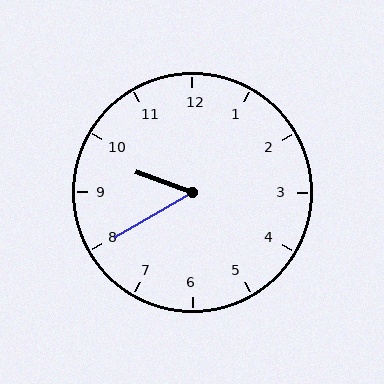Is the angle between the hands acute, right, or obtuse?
It is acute.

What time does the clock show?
9:40.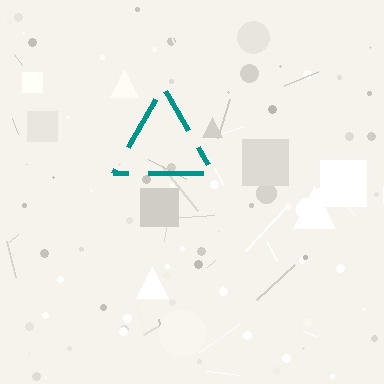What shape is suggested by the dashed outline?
The dashed outline suggests a triangle.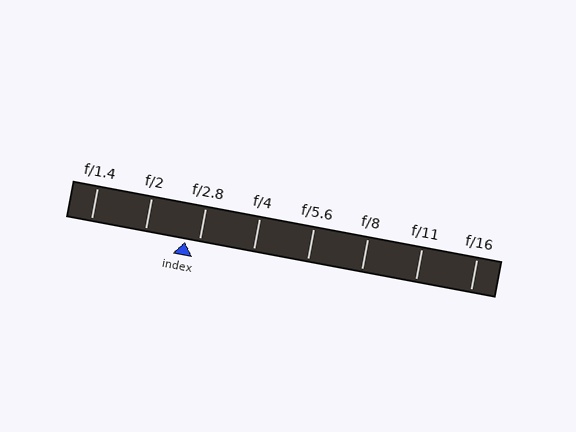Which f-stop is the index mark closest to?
The index mark is closest to f/2.8.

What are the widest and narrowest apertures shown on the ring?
The widest aperture shown is f/1.4 and the narrowest is f/16.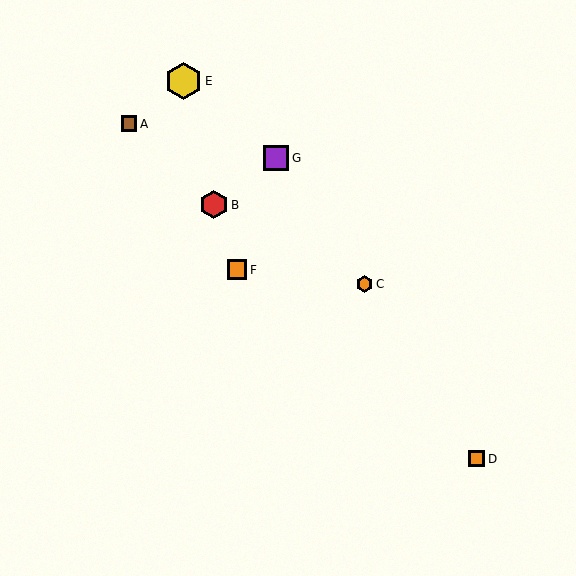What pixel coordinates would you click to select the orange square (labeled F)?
Click at (237, 270) to select the orange square F.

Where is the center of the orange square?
The center of the orange square is at (237, 270).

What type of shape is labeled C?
Shape C is an orange hexagon.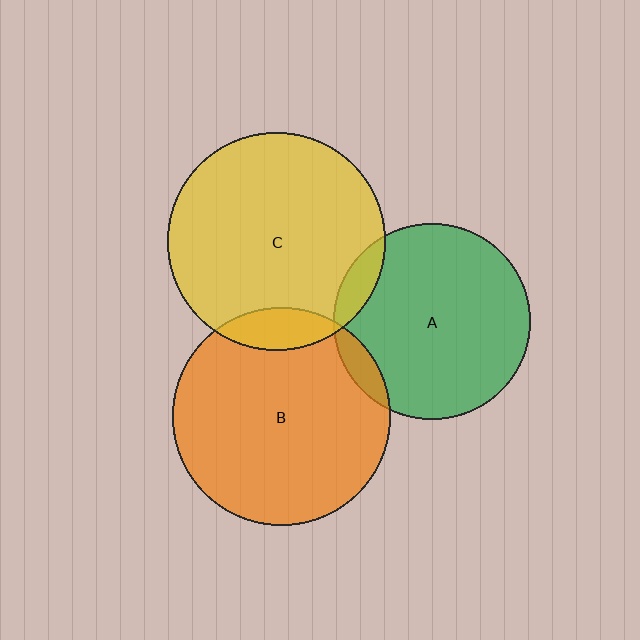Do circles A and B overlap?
Yes.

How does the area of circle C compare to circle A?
Approximately 1.2 times.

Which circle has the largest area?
Circle C (yellow).